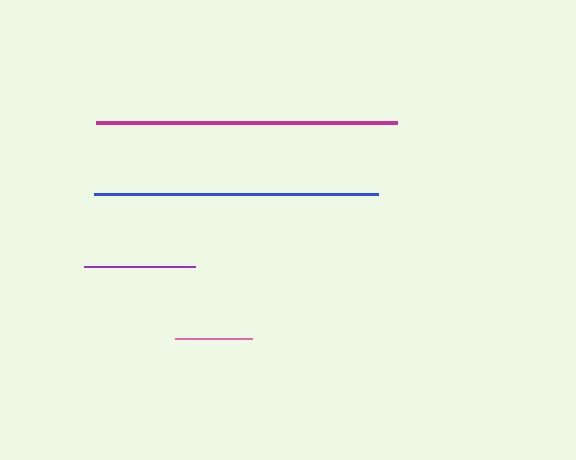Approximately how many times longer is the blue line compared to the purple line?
The blue line is approximately 2.6 times the length of the purple line.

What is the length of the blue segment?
The blue segment is approximately 284 pixels long.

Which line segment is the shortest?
The pink line is the shortest at approximately 77 pixels.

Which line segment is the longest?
The magenta line is the longest at approximately 301 pixels.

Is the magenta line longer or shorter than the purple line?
The magenta line is longer than the purple line.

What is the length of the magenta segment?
The magenta segment is approximately 301 pixels long.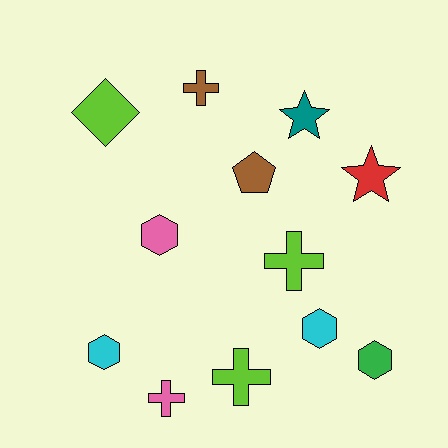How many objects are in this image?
There are 12 objects.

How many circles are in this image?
There are no circles.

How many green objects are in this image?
There is 1 green object.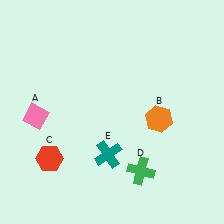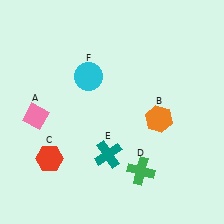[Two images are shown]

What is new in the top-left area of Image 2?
A cyan circle (F) was added in the top-left area of Image 2.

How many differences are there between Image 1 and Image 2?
There is 1 difference between the two images.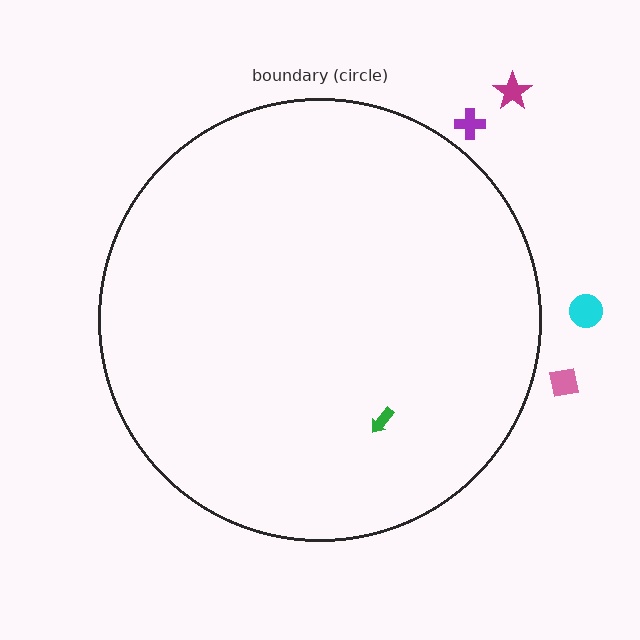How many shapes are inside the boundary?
1 inside, 4 outside.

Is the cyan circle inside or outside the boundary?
Outside.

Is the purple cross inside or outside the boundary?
Outside.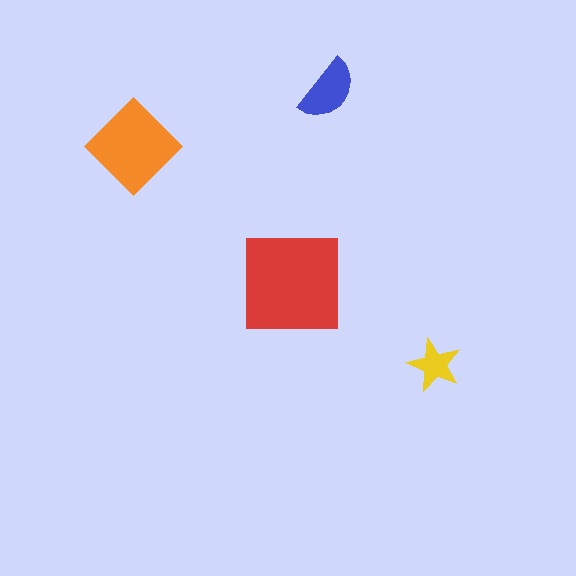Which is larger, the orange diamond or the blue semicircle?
The orange diamond.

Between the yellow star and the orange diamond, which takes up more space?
The orange diamond.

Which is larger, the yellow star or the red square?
The red square.